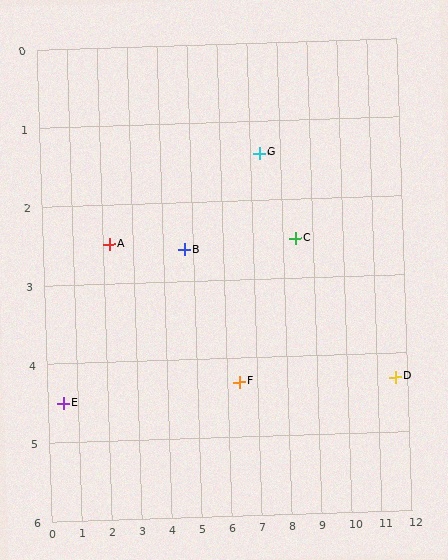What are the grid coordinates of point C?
Point C is at approximately (8.4, 2.5).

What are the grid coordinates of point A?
Point A is at approximately (2.2, 2.5).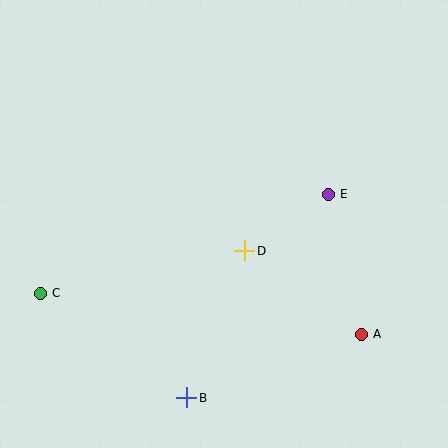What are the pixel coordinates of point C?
Point C is at (40, 293).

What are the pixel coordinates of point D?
Point D is at (245, 251).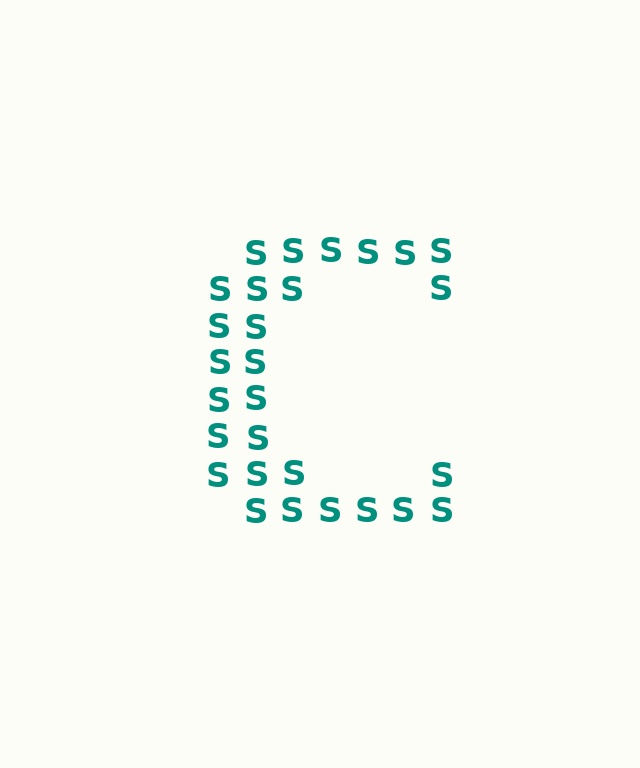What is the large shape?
The large shape is the letter C.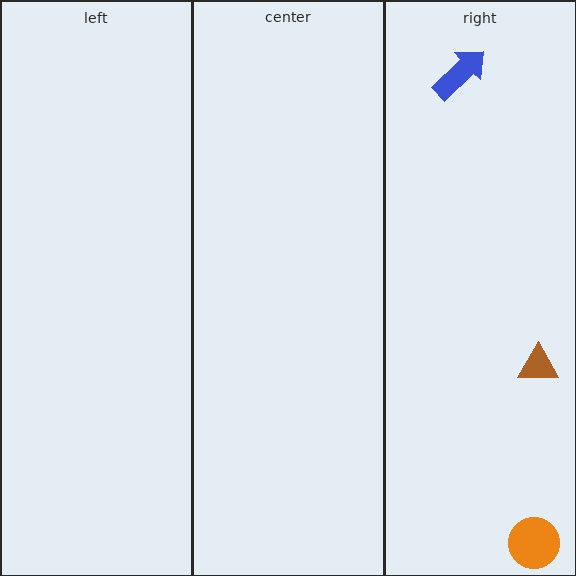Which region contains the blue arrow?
The right region.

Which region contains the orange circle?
The right region.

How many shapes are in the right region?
3.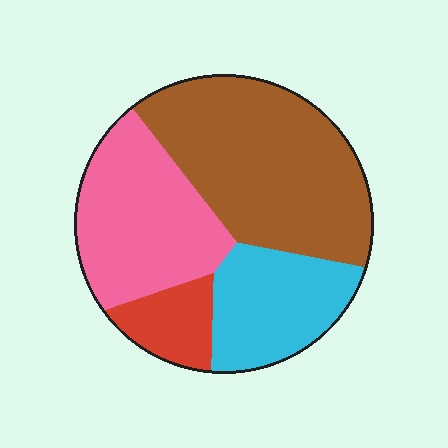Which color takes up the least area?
Red, at roughly 10%.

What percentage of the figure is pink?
Pink covers 28% of the figure.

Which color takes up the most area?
Brown, at roughly 40%.